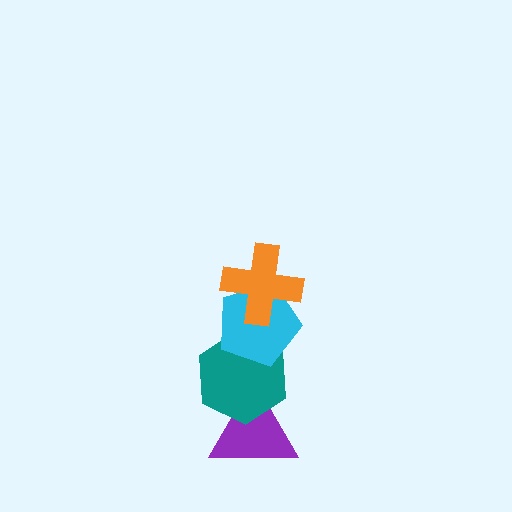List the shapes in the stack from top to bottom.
From top to bottom: the orange cross, the cyan pentagon, the teal hexagon, the purple triangle.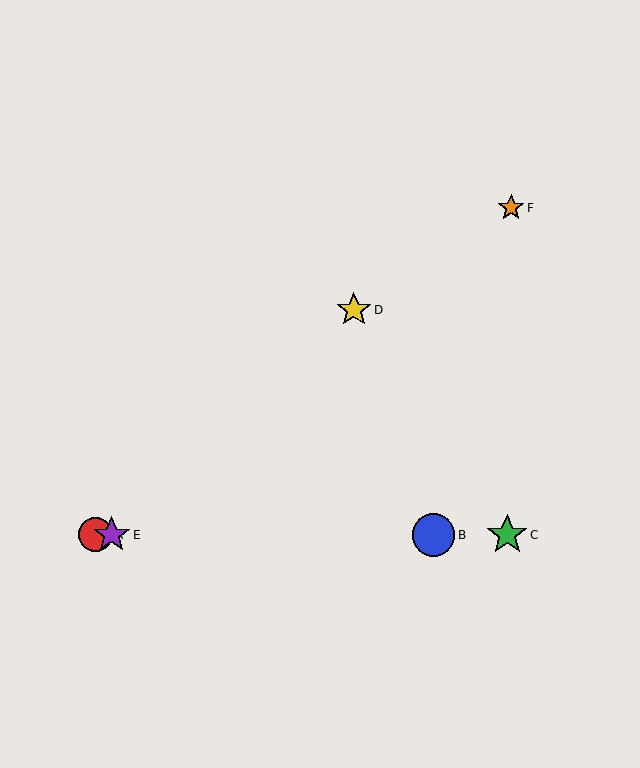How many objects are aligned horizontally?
4 objects (A, B, C, E) are aligned horizontally.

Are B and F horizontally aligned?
No, B is at y≈535 and F is at y≈208.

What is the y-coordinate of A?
Object A is at y≈535.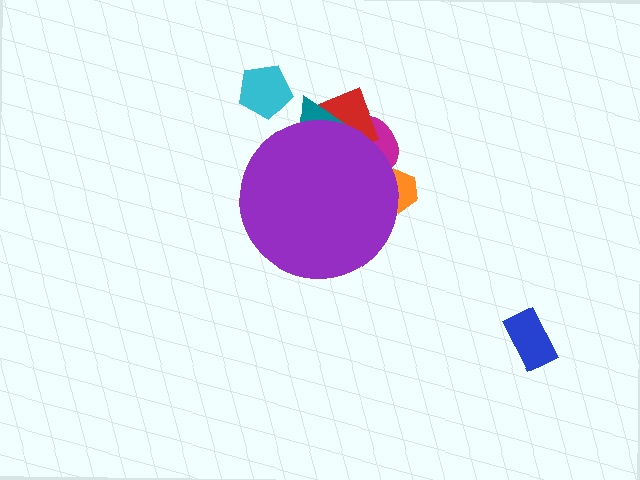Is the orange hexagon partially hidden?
Yes, the orange hexagon is partially hidden behind the purple circle.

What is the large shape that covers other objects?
A purple circle.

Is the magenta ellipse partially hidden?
Yes, the magenta ellipse is partially hidden behind the purple circle.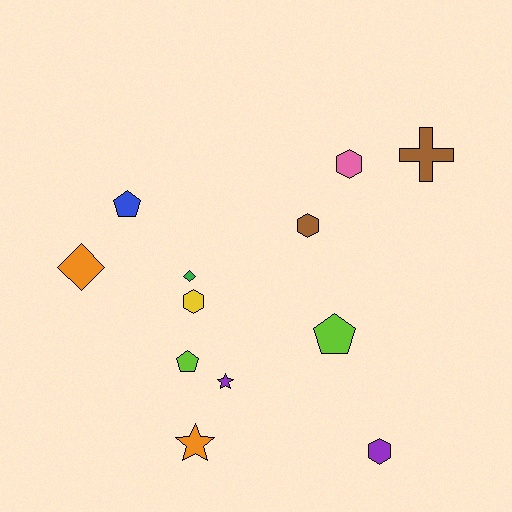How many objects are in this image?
There are 12 objects.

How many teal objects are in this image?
There are no teal objects.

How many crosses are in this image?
There is 1 cross.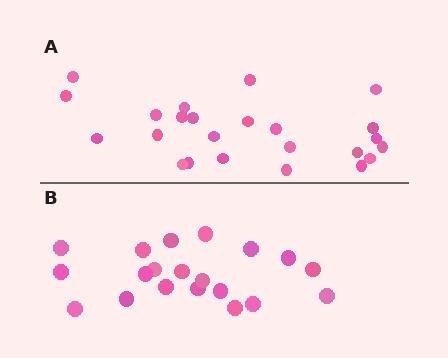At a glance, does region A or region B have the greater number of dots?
Region A (the top region) has more dots.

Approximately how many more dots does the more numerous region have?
Region A has about 4 more dots than region B.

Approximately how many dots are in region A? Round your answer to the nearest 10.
About 20 dots. (The exact count is 24, which rounds to 20.)